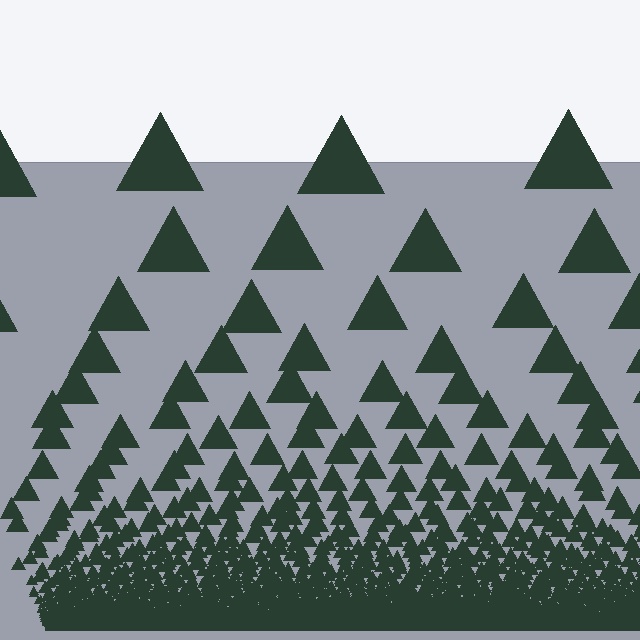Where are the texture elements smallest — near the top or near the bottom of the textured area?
Near the bottom.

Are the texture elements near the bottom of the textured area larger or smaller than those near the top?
Smaller. The gradient is inverted — elements near the bottom are smaller and denser.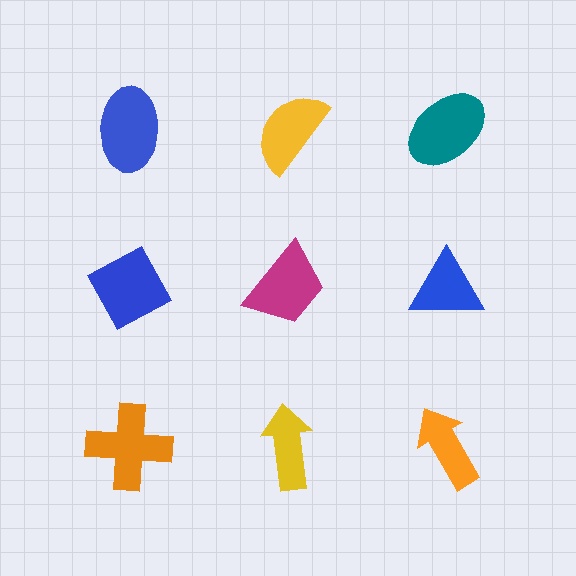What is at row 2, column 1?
A blue diamond.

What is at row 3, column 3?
An orange arrow.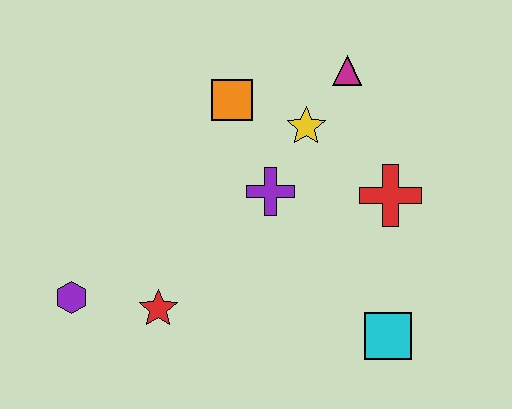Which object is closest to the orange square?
The yellow star is closest to the orange square.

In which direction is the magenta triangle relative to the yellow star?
The magenta triangle is above the yellow star.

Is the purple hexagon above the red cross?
No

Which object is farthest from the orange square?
The cyan square is farthest from the orange square.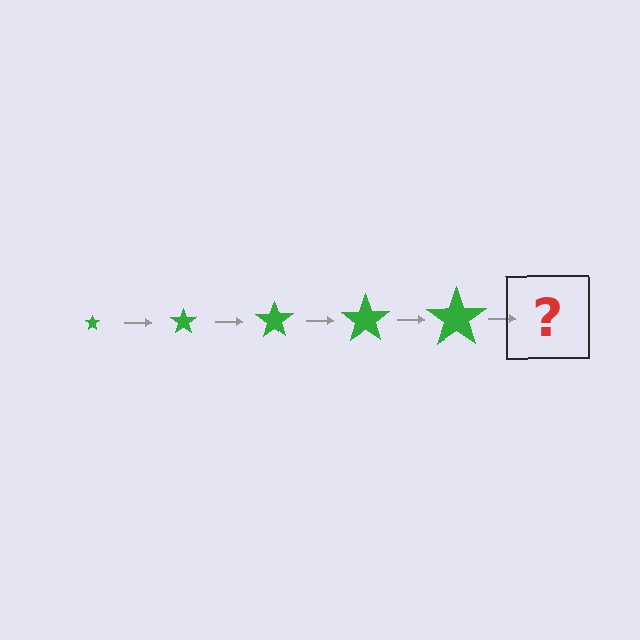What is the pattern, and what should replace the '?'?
The pattern is that the star gets progressively larger each step. The '?' should be a green star, larger than the previous one.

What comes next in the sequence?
The next element should be a green star, larger than the previous one.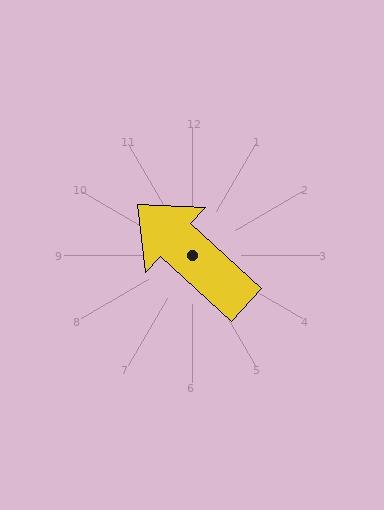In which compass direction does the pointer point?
Northwest.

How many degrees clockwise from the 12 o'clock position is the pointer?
Approximately 313 degrees.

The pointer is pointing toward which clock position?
Roughly 10 o'clock.